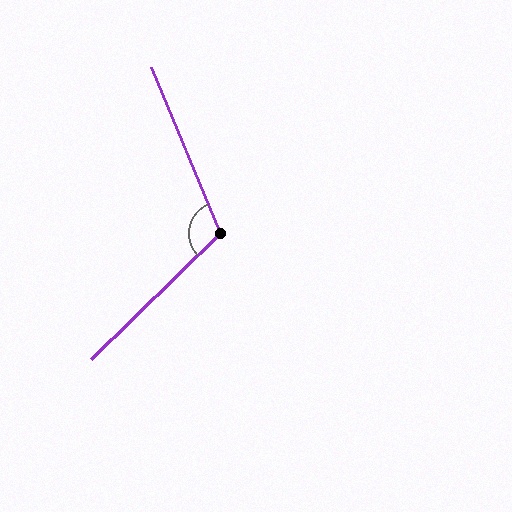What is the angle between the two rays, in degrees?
Approximately 112 degrees.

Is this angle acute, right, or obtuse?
It is obtuse.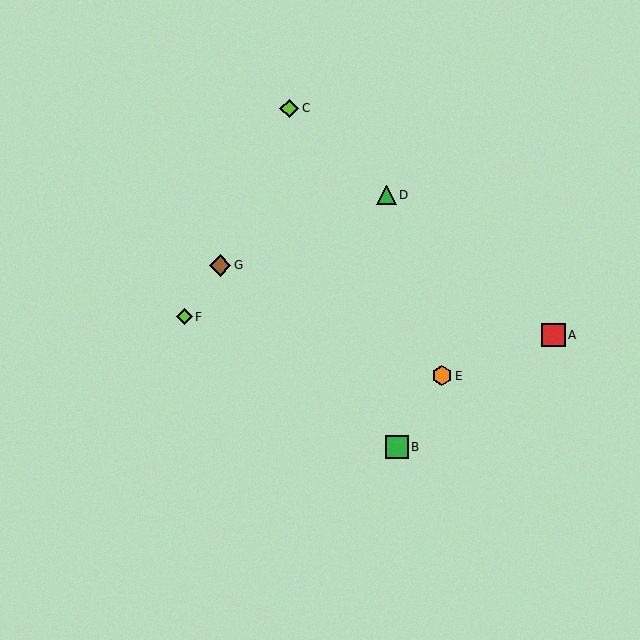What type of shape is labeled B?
Shape B is a green square.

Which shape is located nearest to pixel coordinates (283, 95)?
The lime diamond (labeled C) at (289, 108) is nearest to that location.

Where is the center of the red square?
The center of the red square is at (553, 335).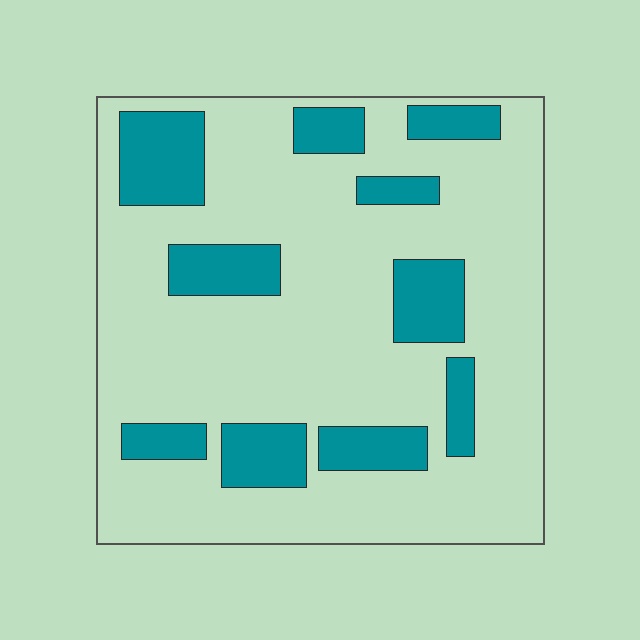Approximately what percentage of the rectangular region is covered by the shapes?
Approximately 25%.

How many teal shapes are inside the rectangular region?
10.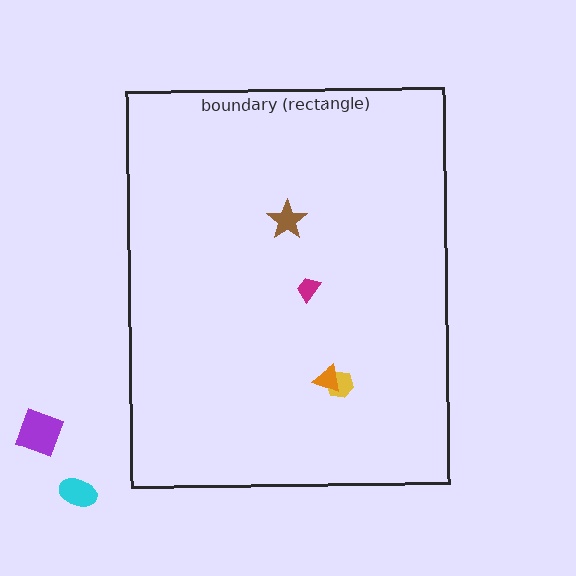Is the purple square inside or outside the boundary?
Outside.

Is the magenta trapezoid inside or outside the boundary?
Inside.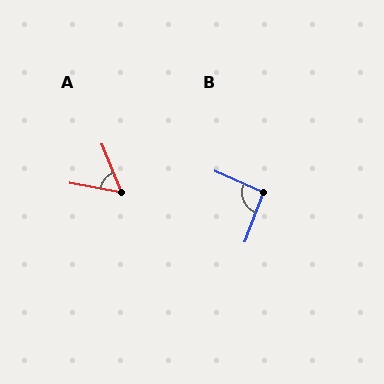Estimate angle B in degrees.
Approximately 94 degrees.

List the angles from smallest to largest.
A (57°), B (94°).